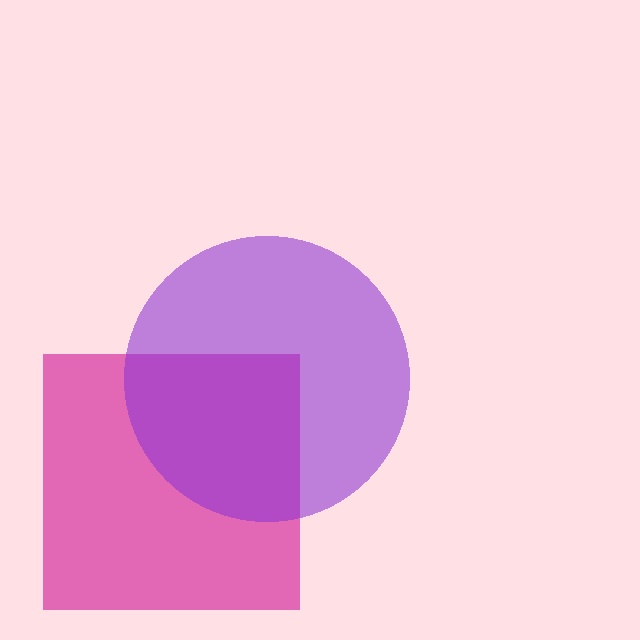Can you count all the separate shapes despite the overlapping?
Yes, there are 2 separate shapes.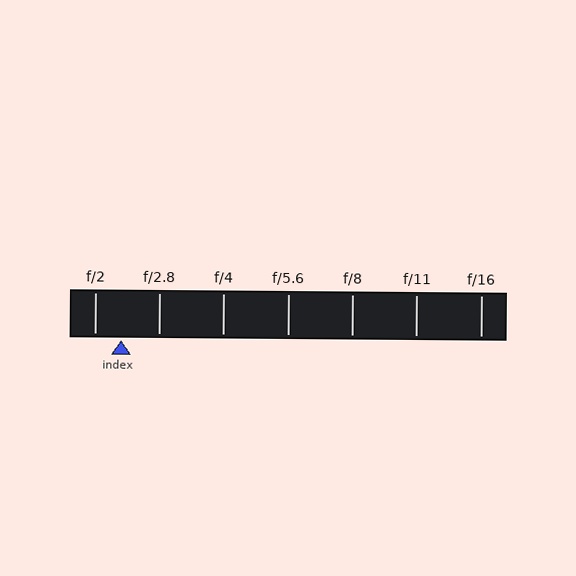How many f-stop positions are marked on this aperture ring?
There are 7 f-stop positions marked.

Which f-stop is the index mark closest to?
The index mark is closest to f/2.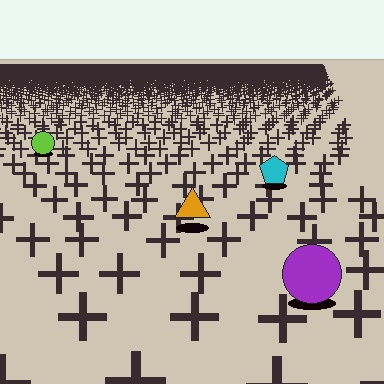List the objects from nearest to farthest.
From nearest to farthest: the purple circle, the orange triangle, the cyan pentagon, the lime circle.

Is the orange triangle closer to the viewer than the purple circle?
No. The purple circle is closer — you can tell from the texture gradient: the ground texture is coarser near it.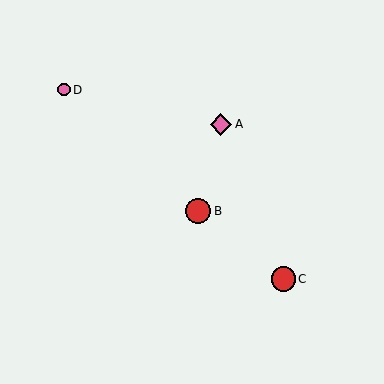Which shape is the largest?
The red circle (labeled B) is the largest.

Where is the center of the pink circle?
The center of the pink circle is at (64, 90).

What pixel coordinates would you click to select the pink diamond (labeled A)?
Click at (221, 124) to select the pink diamond A.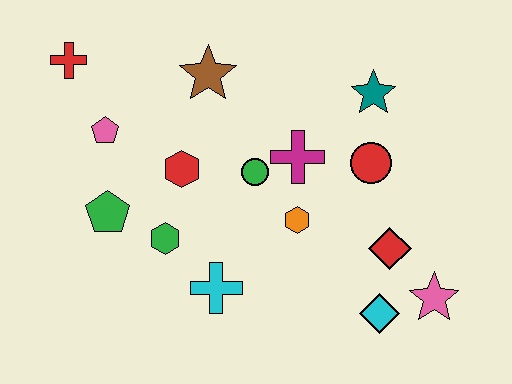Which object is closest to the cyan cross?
The green hexagon is closest to the cyan cross.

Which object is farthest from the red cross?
The pink star is farthest from the red cross.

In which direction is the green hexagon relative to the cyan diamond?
The green hexagon is to the left of the cyan diamond.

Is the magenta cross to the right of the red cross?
Yes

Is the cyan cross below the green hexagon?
Yes